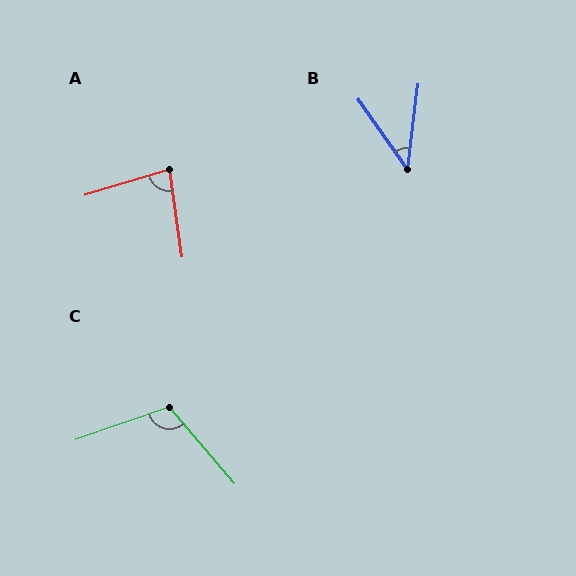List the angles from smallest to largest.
B (42°), A (82°), C (112°).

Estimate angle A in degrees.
Approximately 82 degrees.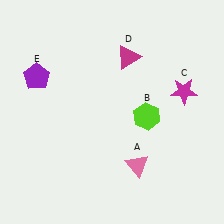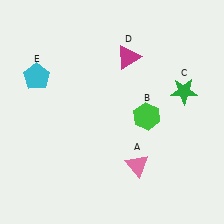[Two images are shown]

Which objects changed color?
B changed from lime to green. C changed from magenta to green. E changed from purple to cyan.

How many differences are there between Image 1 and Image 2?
There are 3 differences between the two images.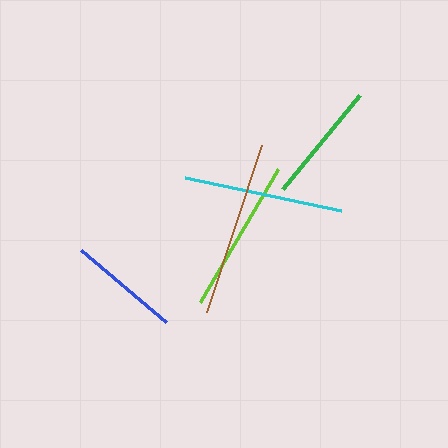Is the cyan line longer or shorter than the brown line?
The brown line is longer than the cyan line.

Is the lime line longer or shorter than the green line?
The lime line is longer than the green line.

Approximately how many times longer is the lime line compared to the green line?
The lime line is approximately 1.3 times the length of the green line.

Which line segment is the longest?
The brown line is the longest at approximately 175 pixels.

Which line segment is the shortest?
The blue line is the shortest at approximately 112 pixels.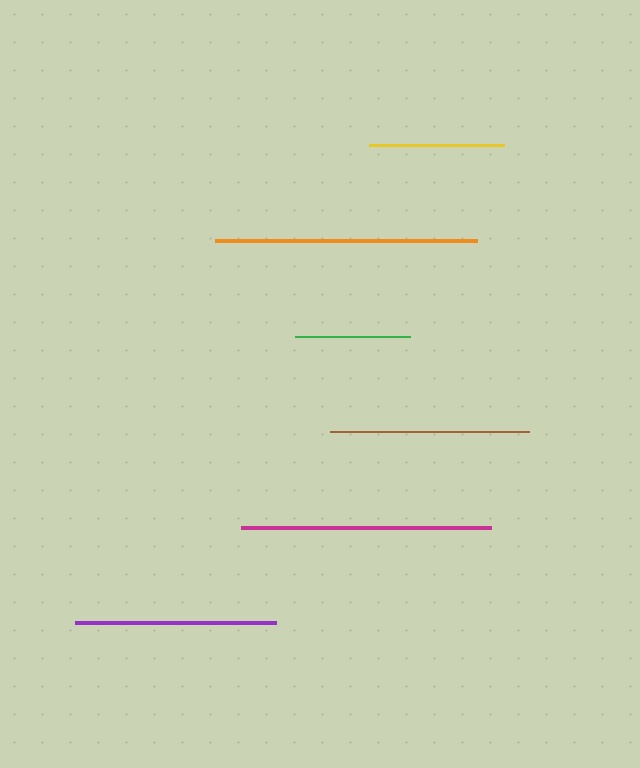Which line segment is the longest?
The orange line is the longest at approximately 262 pixels.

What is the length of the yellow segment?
The yellow segment is approximately 136 pixels long.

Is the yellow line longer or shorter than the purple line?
The purple line is longer than the yellow line.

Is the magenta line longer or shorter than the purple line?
The magenta line is longer than the purple line.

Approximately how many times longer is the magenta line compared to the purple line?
The magenta line is approximately 1.2 times the length of the purple line.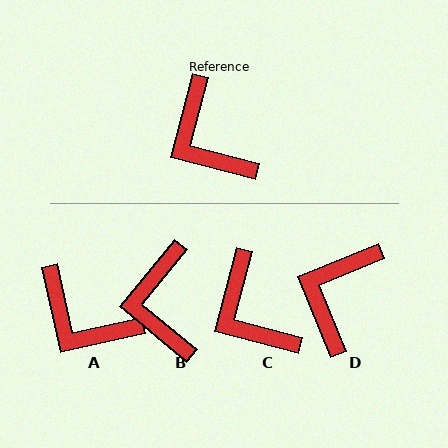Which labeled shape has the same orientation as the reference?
C.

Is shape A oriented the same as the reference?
No, it is off by about 27 degrees.